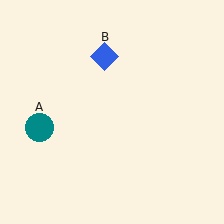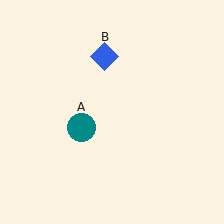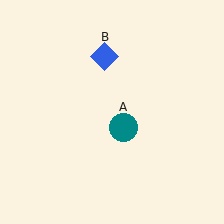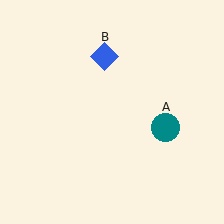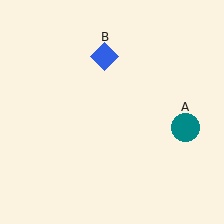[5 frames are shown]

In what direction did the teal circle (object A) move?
The teal circle (object A) moved right.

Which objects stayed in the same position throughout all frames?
Blue diamond (object B) remained stationary.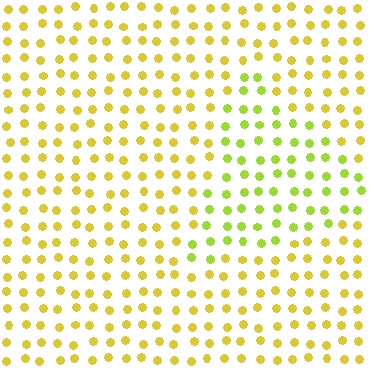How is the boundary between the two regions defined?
The boundary is defined purely by a slight shift in hue (about 31 degrees). Spacing, size, and orientation are identical on both sides.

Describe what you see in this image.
The image is filled with small yellow elements in a uniform arrangement. A triangle-shaped region is visible where the elements are tinted to a slightly different hue, forming a subtle color boundary.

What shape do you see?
I see a triangle.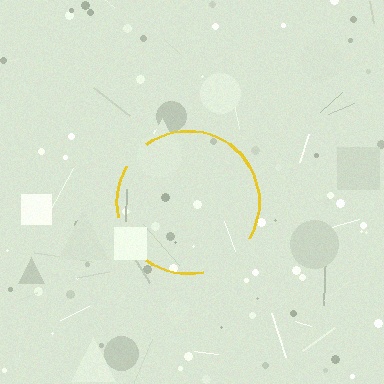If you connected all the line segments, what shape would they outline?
They would outline a circle.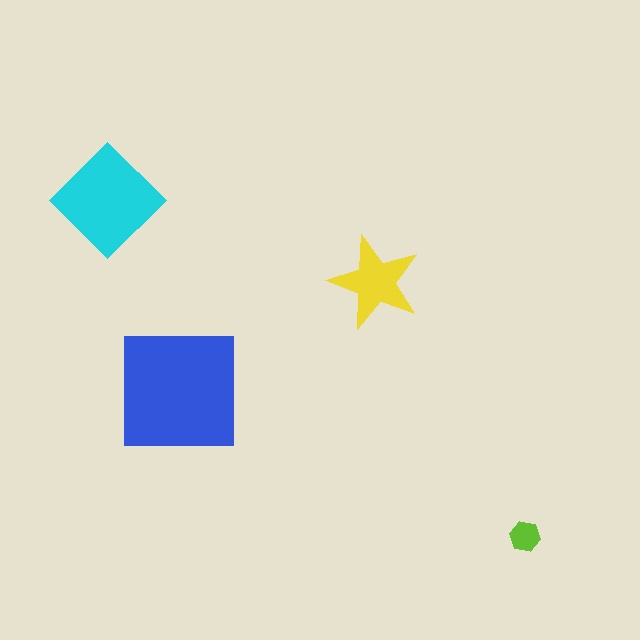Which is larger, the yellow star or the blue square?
The blue square.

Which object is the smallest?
The lime hexagon.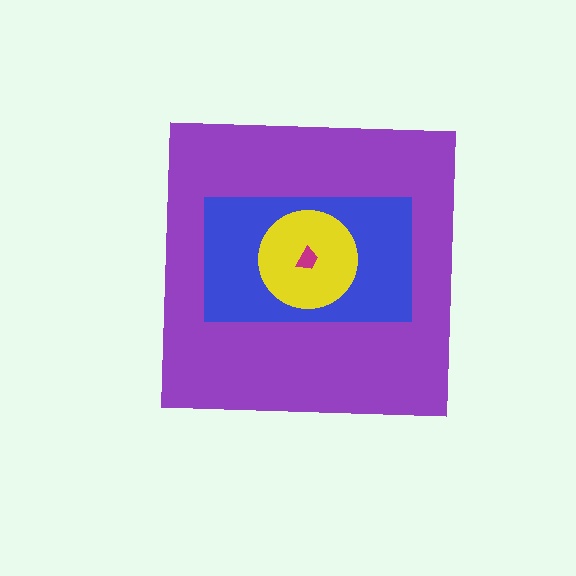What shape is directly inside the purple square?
The blue rectangle.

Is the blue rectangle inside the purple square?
Yes.